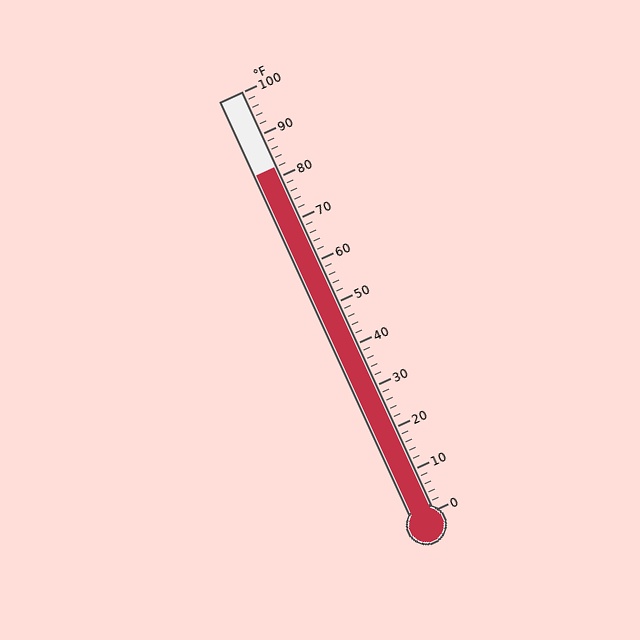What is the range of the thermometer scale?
The thermometer scale ranges from 0°F to 100°F.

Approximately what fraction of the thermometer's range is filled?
The thermometer is filled to approximately 80% of its range.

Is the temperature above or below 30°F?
The temperature is above 30°F.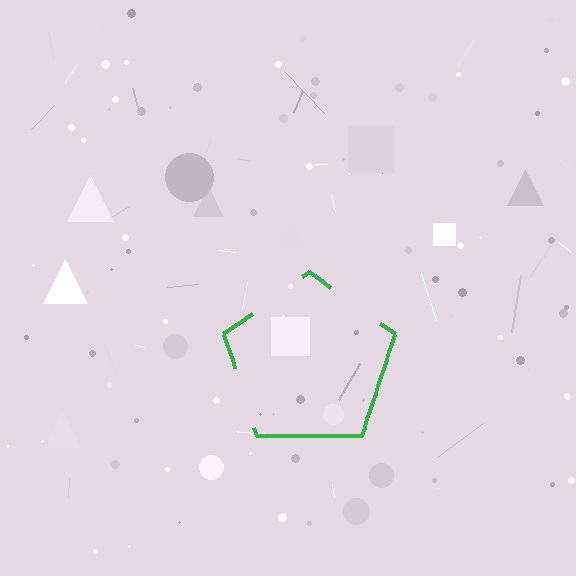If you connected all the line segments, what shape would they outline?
They would outline a pentagon.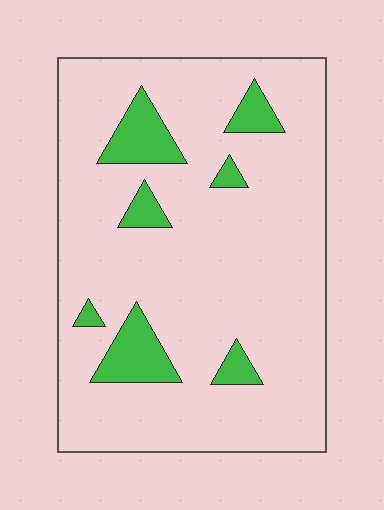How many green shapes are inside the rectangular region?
7.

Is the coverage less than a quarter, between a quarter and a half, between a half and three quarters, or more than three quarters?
Less than a quarter.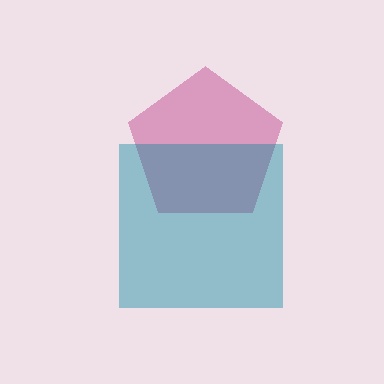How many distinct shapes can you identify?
There are 2 distinct shapes: a magenta pentagon, a teal square.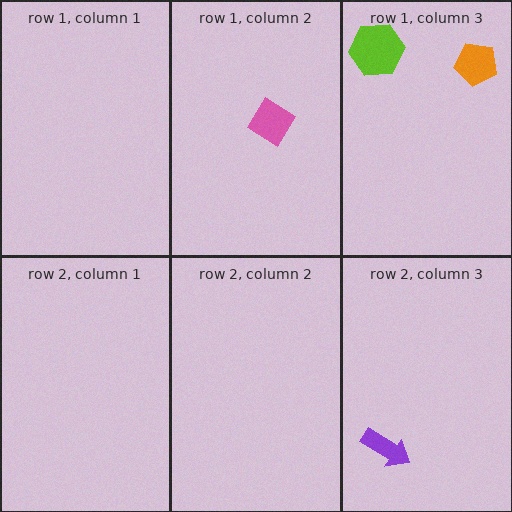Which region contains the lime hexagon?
The row 1, column 3 region.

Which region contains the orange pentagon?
The row 1, column 3 region.